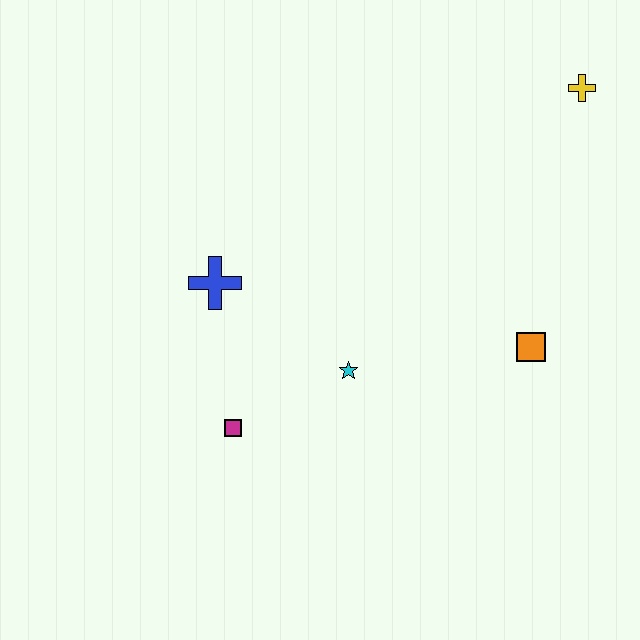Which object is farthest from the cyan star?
The yellow cross is farthest from the cyan star.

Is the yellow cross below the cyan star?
No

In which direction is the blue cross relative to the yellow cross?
The blue cross is to the left of the yellow cross.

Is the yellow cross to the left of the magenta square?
No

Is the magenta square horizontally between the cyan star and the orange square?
No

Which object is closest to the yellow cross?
The orange square is closest to the yellow cross.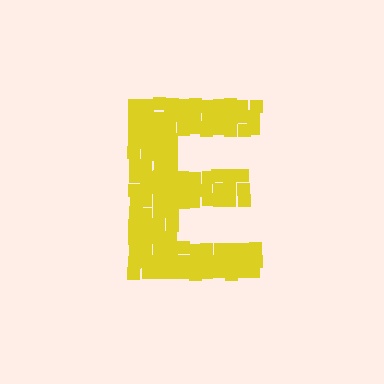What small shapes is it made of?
It is made of small squares.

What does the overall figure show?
The overall figure shows the letter E.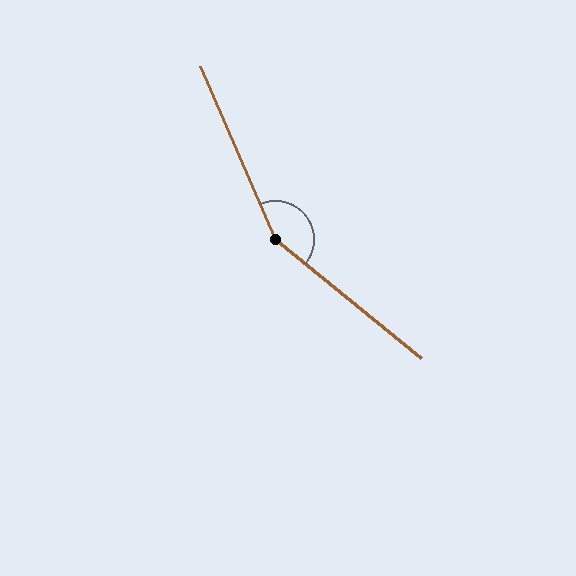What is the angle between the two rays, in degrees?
Approximately 153 degrees.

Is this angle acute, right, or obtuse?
It is obtuse.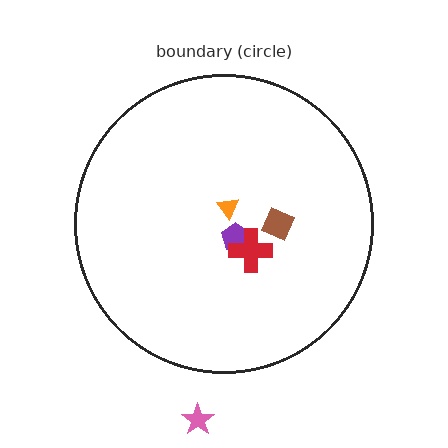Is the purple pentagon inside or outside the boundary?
Inside.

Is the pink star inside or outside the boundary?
Outside.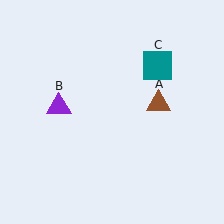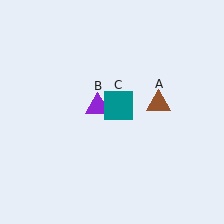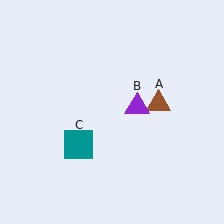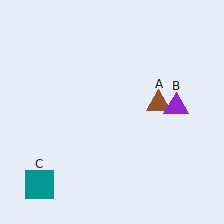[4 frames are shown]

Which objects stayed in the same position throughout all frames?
Brown triangle (object A) remained stationary.